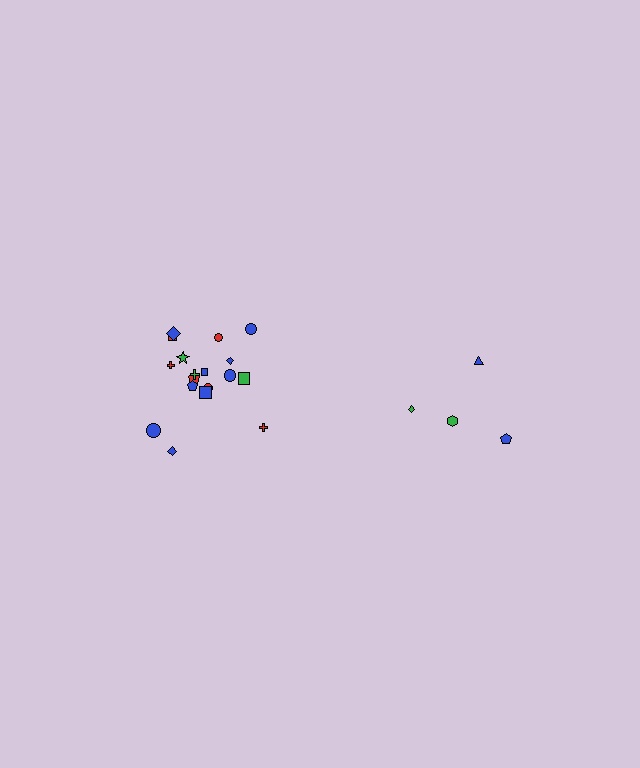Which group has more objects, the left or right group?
The left group.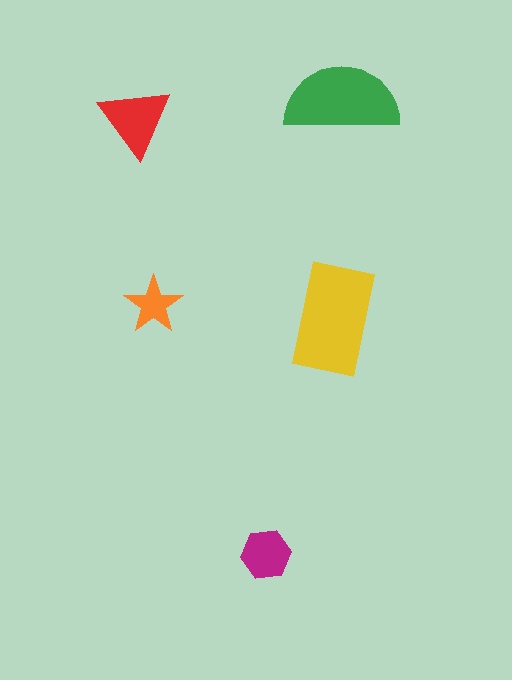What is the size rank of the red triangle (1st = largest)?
3rd.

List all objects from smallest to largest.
The orange star, the magenta hexagon, the red triangle, the green semicircle, the yellow rectangle.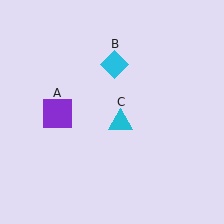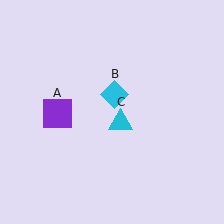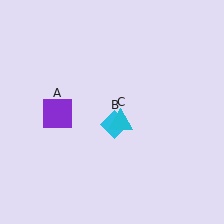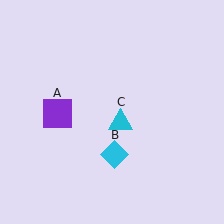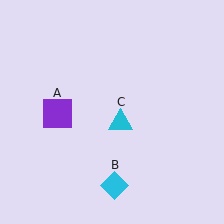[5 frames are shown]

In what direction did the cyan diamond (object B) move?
The cyan diamond (object B) moved down.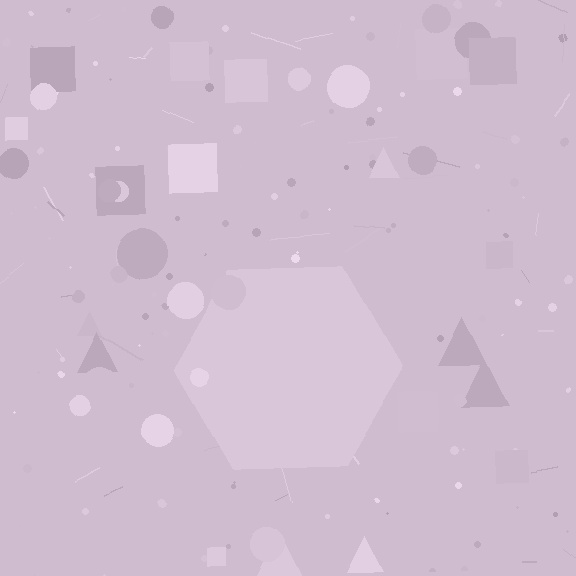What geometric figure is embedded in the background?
A hexagon is embedded in the background.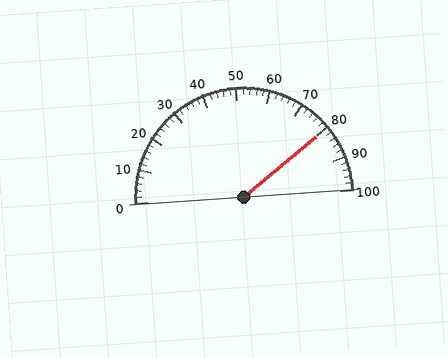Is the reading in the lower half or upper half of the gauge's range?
The reading is in the upper half of the range (0 to 100).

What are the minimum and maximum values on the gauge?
The gauge ranges from 0 to 100.